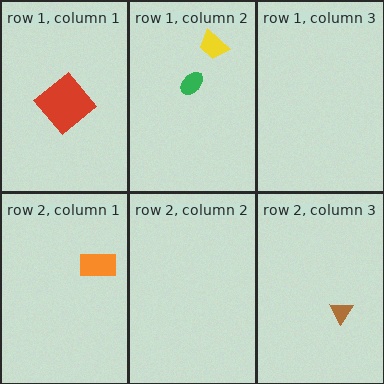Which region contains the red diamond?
The row 1, column 1 region.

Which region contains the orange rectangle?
The row 2, column 1 region.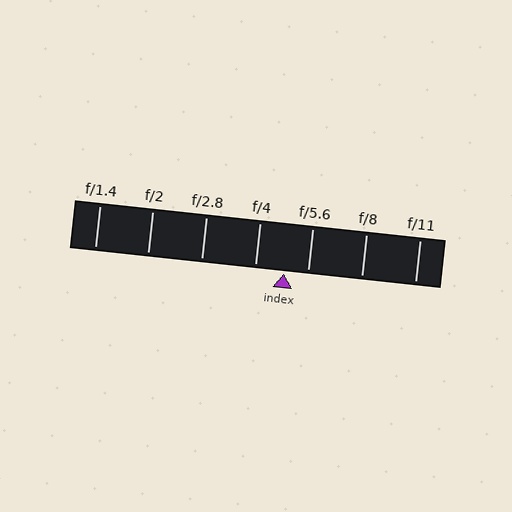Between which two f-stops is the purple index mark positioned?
The index mark is between f/4 and f/5.6.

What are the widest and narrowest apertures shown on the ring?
The widest aperture shown is f/1.4 and the narrowest is f/11.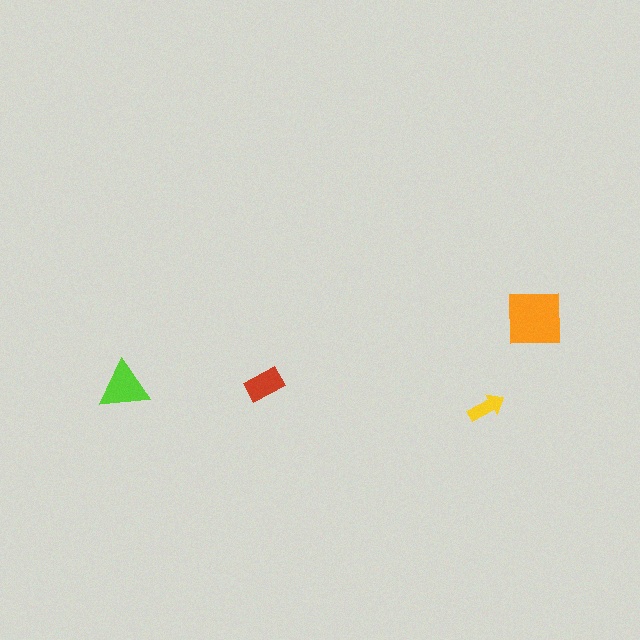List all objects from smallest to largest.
The yellow arrow, the red rectangle, the lime triangle, the orange square.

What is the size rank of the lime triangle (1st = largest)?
2nd.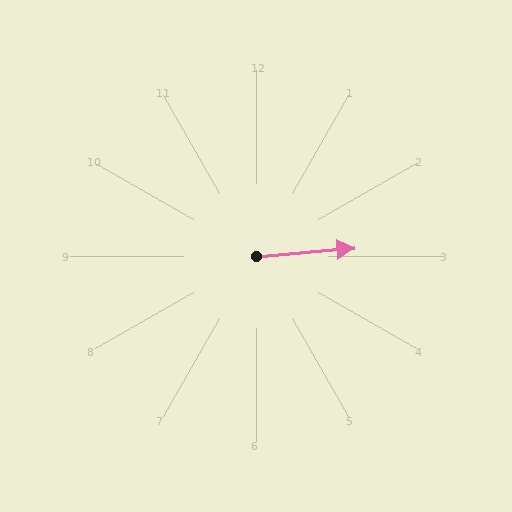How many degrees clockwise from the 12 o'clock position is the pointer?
Approximately 85 degrees.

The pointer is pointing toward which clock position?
Roughly 3 o'clock.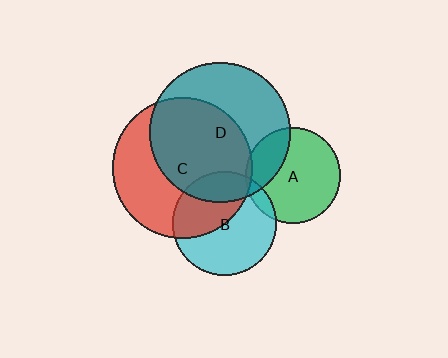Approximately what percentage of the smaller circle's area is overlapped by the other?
Approximately 25%.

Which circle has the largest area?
Circle D (teal).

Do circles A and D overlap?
Yes.